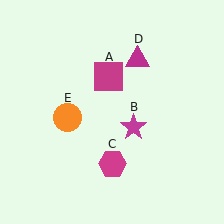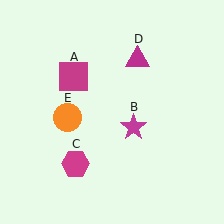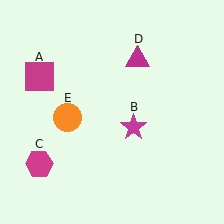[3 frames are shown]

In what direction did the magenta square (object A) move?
The magenta square (object A) moved left.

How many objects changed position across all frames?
2 objects changed position: magenta square (object A), magenta hexagon (object C).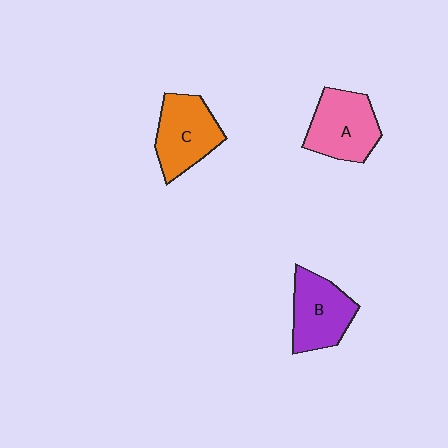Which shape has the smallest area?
Shape B (purple).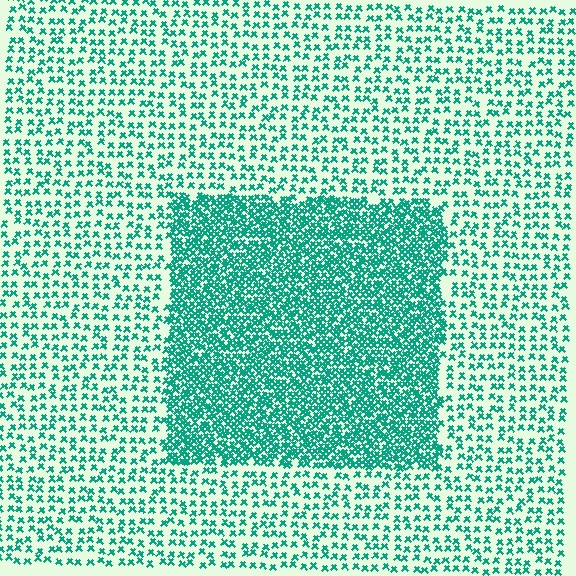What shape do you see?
I see a rectangle.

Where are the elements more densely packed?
The elements are more densely packed inside the rectangle boundary.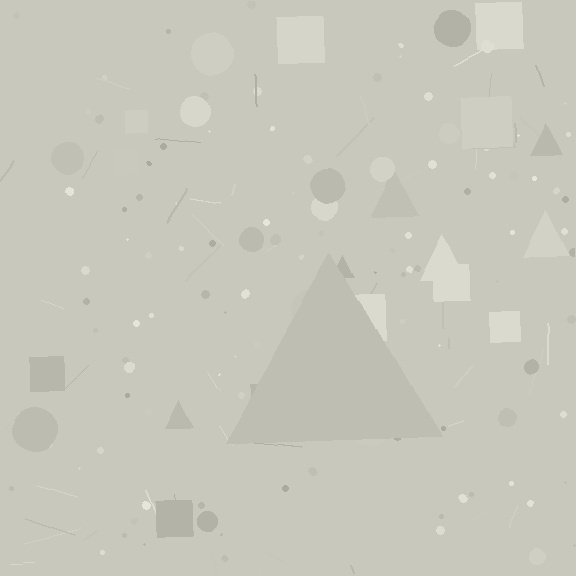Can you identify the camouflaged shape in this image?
The camouflaged shape is a triangle.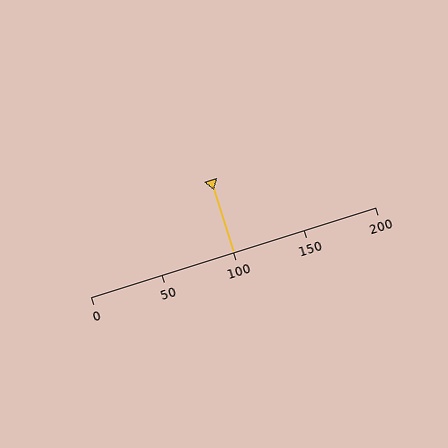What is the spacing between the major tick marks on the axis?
The major ticks are spaced 50 apart.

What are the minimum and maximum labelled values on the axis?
The axis runs from 0 to 200.